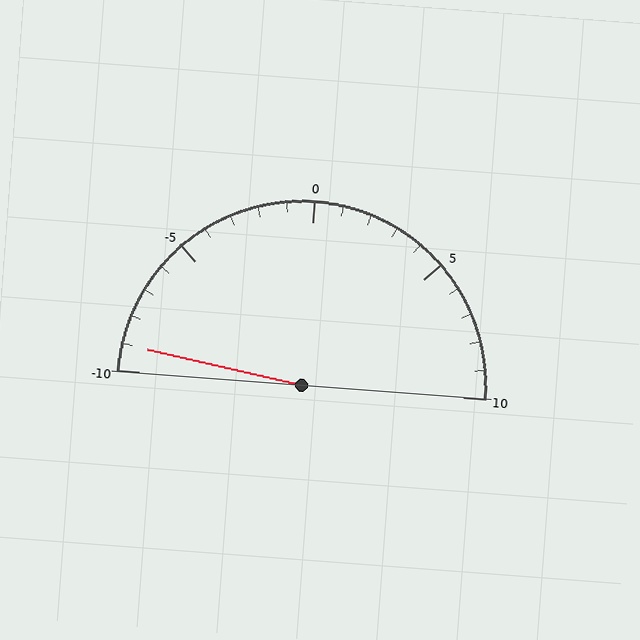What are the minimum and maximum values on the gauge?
The gauge ranges from -10 to 10.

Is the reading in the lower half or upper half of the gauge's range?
The reading is in the lower half of the range (-10 to 10).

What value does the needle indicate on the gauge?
The needle indicates approximately -9.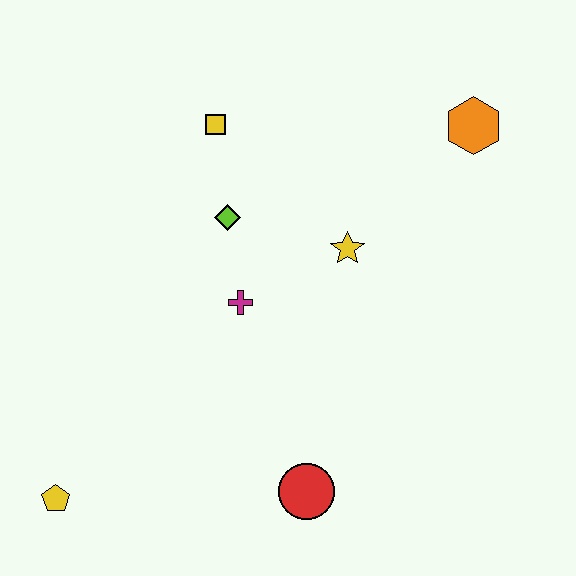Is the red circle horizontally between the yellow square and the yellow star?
Yes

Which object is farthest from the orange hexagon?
The yellow pentagon is farthest from the orange hexagon.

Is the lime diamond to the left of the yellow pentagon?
No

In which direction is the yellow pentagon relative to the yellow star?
The yellow pentagon is to the left of the yellow star.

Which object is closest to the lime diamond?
The magenta cross is closest to the lime diamond.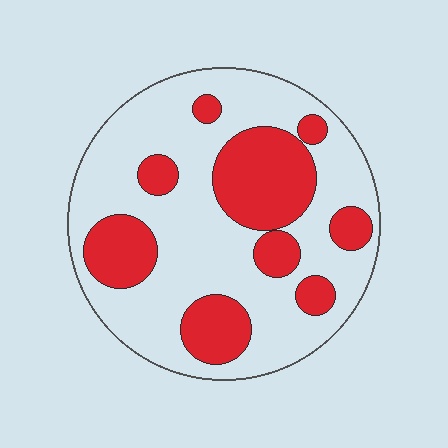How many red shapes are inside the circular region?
9.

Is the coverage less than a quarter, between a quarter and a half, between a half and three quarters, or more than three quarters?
Between a quarter and a half.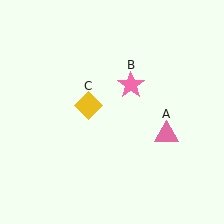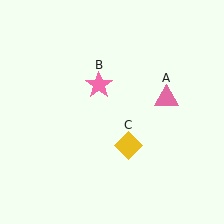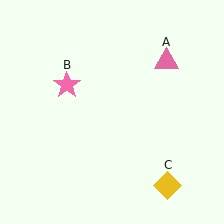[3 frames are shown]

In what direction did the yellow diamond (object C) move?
The yellow diamond (object C) moved down and to the right.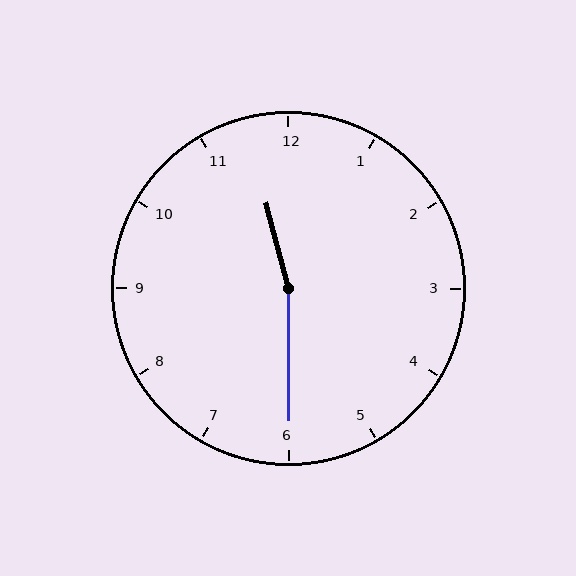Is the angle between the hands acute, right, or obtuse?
It is obtuse.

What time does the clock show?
11:30.